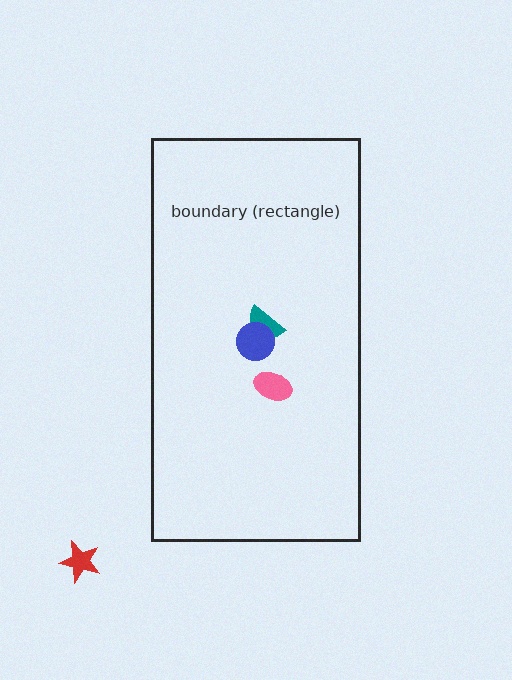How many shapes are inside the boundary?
3 inside, 1 outside.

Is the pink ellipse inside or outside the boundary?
Inside.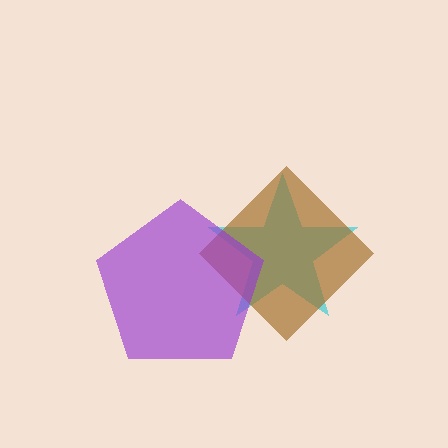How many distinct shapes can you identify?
There are 3 distinct shapes: a cyan star, a brown diamond, a purple pentagon.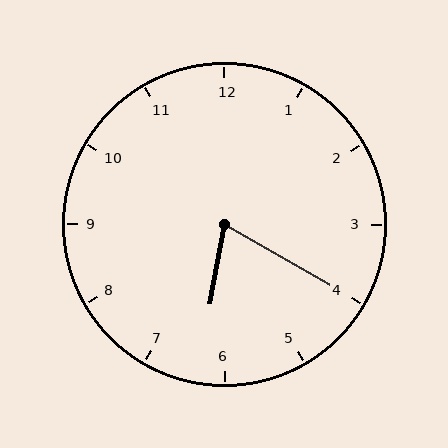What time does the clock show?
6:20.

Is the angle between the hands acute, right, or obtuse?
It is acute.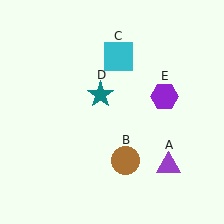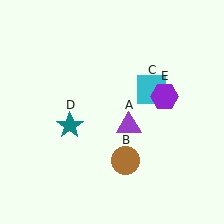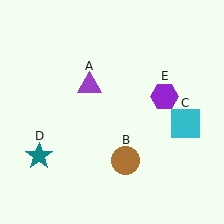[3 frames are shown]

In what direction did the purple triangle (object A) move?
The purple triangle (object A) moved up and to the left.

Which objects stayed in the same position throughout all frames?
Brown circle (object B) and purple hexagon (object E) remained stationary.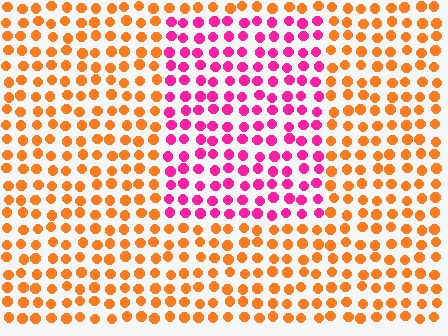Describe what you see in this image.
The image is filled with small orange elements in a uniform arrangement. A rectangle-shaped region is visible where the elements are tinted to a slightly different hue, forming a subtle color boundary.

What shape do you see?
I see a rectangle.